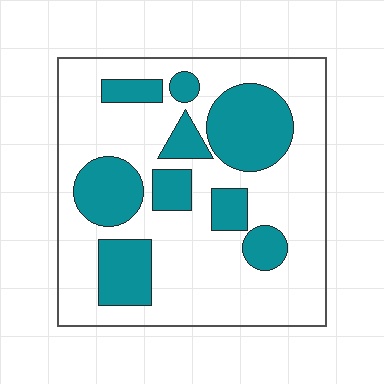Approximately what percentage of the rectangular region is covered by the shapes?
Approximately 30%.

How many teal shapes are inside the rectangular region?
9.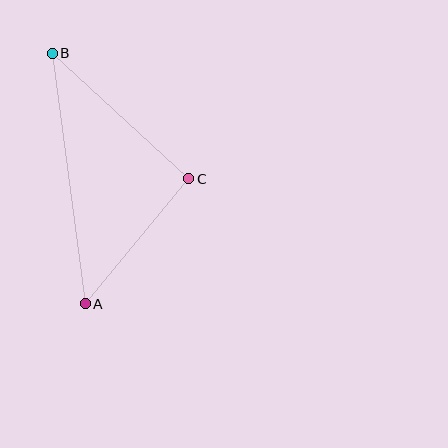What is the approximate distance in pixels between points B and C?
The distance between B and C is approximately 185 pixels.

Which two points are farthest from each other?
Points A and B are farthest from each other.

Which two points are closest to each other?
Points A and C are closest to each other.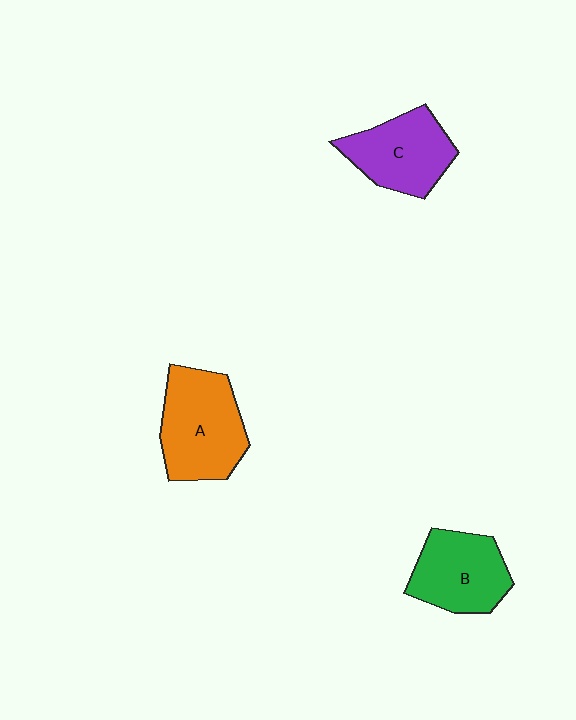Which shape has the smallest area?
Shape B (green).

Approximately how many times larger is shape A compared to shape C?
Approximately 1.2 times.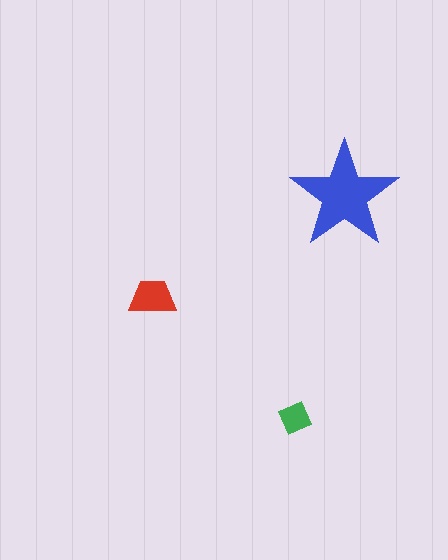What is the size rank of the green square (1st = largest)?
3rd.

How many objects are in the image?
There are 3 objects in the image.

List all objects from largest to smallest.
The blue star, the red trapezoid, the green square.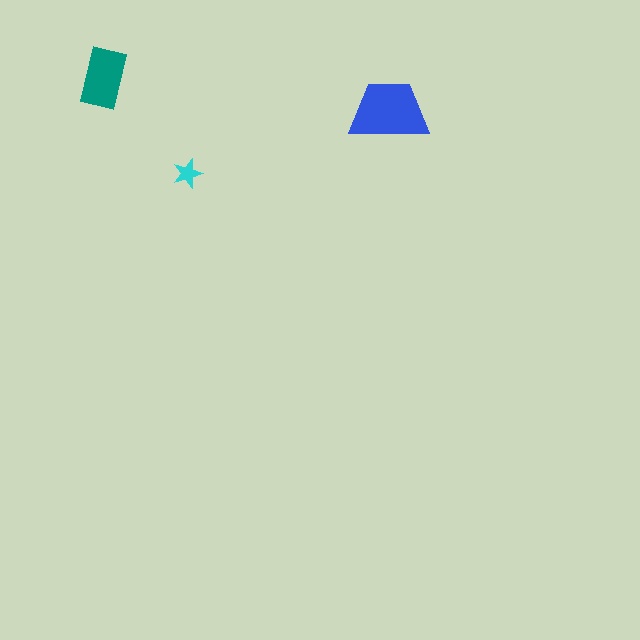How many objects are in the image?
There are 3 objects in the image.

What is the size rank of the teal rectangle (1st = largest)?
2nd.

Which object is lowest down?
The cyan star is bottommost.